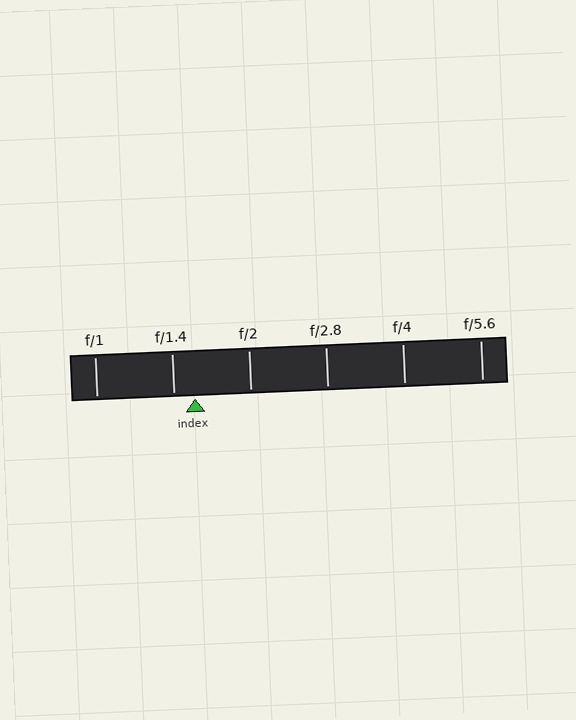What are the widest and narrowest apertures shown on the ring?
The widest aperture shown is f/1 and the narrowest is f/5.6.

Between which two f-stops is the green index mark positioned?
The index mark is between f/1.4 and f/2.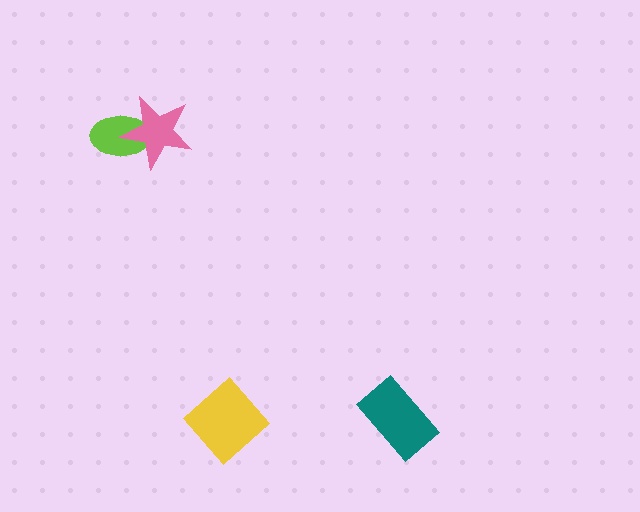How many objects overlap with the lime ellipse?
1 object overlaps with the lime ellipse.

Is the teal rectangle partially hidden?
No, no other shape covers it.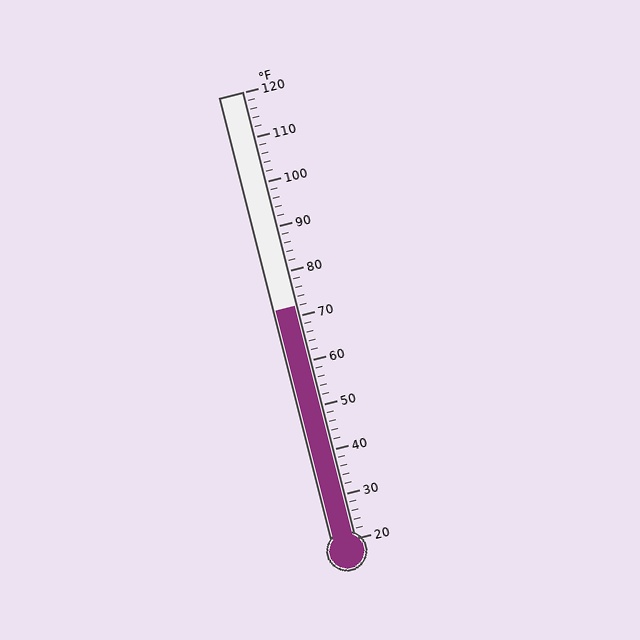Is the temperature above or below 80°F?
The temperature is below 80°F.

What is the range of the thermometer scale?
The thermometer scale ranges from 20°F to 120°F.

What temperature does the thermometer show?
The thermometer shows approximately 72°F.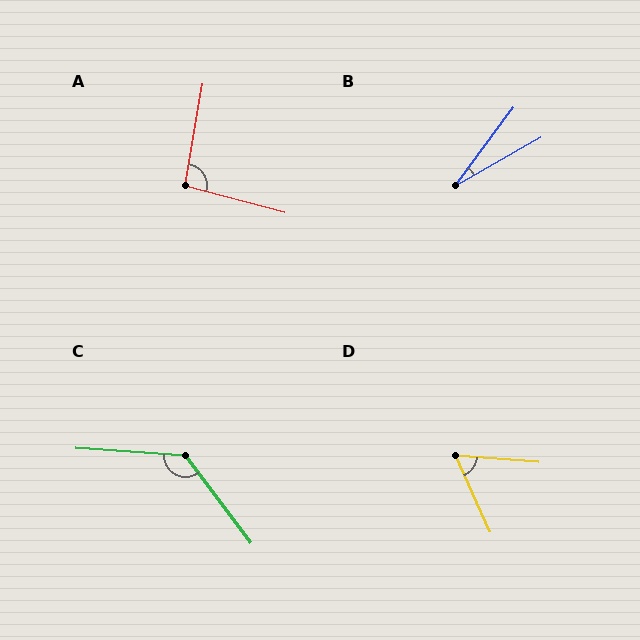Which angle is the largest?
C, at approximately 131 degrees.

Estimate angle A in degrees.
Approximately 95 degrees.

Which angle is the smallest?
B, at approximately 24 degrees.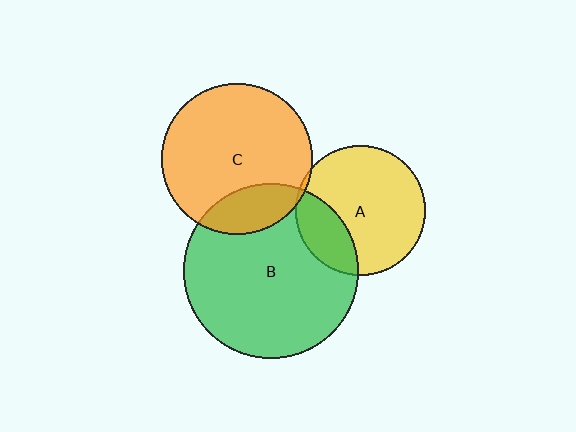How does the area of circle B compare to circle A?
Approximately 1.8 times.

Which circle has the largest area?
Circle B (green).